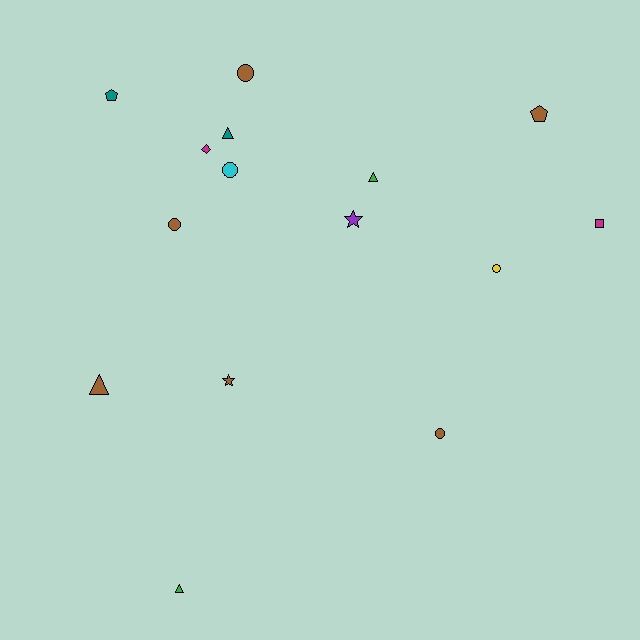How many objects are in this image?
There are 15 objects.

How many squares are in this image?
There is 1 square.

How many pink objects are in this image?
There are no pink objects.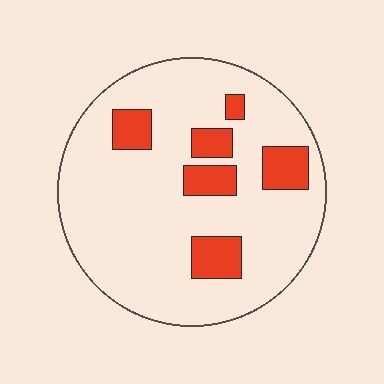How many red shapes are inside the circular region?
6.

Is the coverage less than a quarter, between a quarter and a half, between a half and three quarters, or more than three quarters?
Less than a quarter.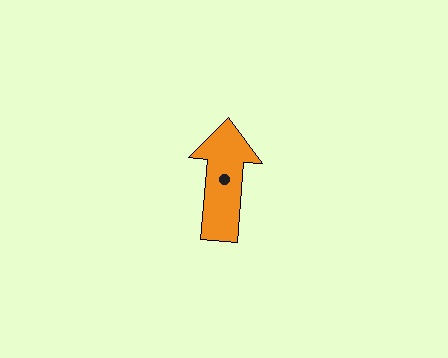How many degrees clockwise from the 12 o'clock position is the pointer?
Approximately 5 degrees.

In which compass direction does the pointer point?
North.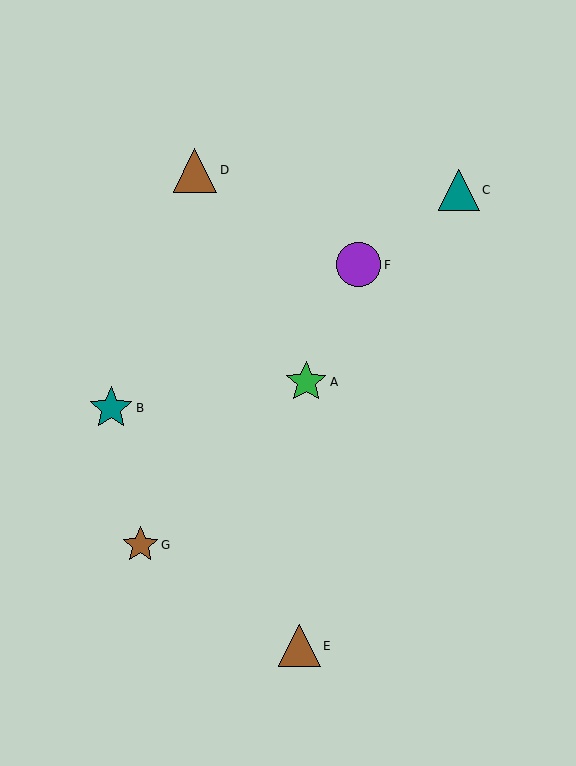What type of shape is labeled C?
Shape C is a teal triangle.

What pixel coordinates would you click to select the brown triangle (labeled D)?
Click at (195, 170) to select the brown triangle D.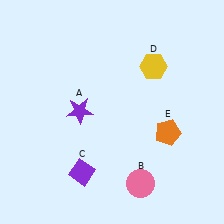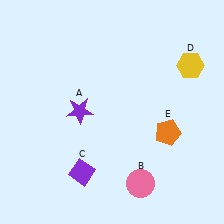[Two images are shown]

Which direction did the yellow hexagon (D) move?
The yellow hexagon (D) moved right.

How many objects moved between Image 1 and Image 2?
1 object moved between the two images.